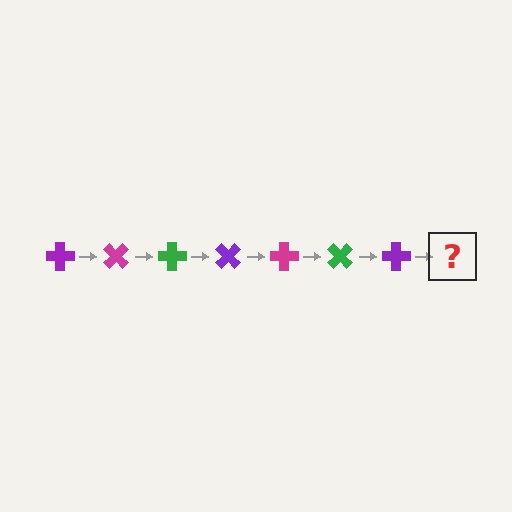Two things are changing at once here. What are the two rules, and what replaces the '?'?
The two rules are that it rotates 45 degrees each step and the color cycles through purple, magenta, and green. The '?' should be a magenta cross, rotated 315 degrees from the start.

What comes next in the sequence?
The next element should be a magenta cross, rotated 315 degrees from the start.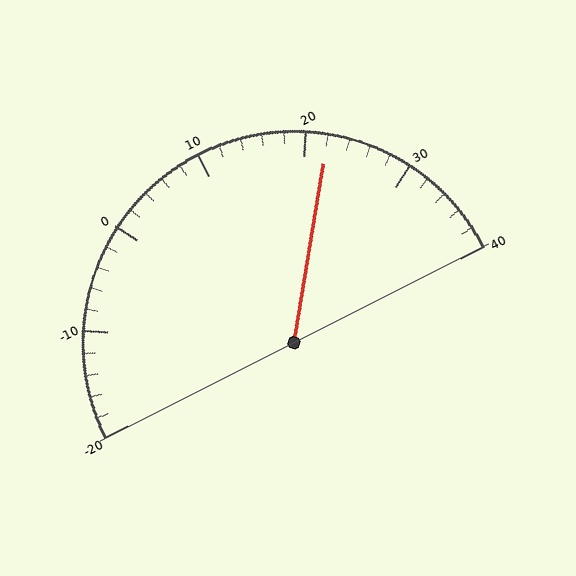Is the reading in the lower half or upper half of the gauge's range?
The reading is in the upper half of the range (-20 to 40).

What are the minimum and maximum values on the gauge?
The gauge ranges from -20 to 40.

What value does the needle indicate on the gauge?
The needle indicates approximately 22.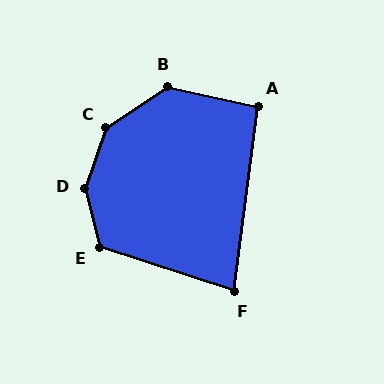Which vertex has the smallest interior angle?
F, at approximately 79 degrees.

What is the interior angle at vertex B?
Approximately 134 degrees (obtuse).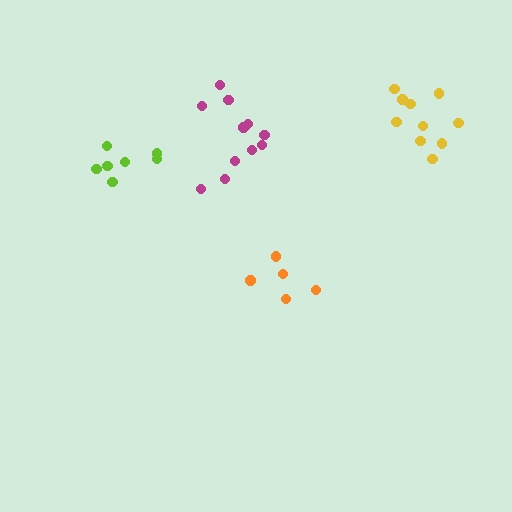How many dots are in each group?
Group 1: 10 dots, Group 2: 7 dots, Group 3: 5 dots, Group 4: 11 dots (33 total).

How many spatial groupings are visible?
There are 4 spatial groupings.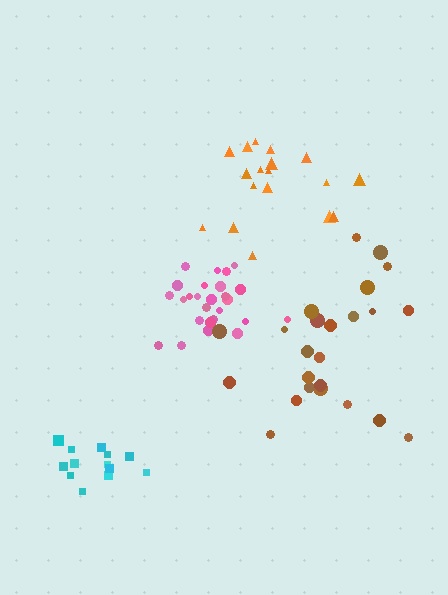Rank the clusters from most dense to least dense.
pink, cyan, orange, brown.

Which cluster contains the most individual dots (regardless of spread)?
Pink (26).